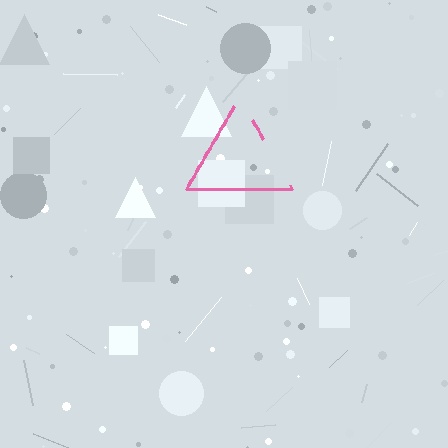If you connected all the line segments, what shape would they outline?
They would outline a triangle.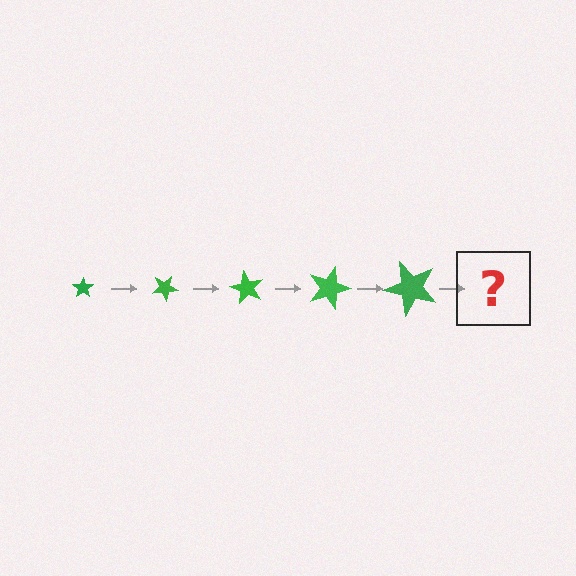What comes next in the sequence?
The next element should be a star, larger than the previous one and rotated 150 degrees from the start.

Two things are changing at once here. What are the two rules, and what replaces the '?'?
The two rules are that the star grows larger each step and it rotates 30 degrees each step. The '?' should be a star, larger than the previous one and rotated 150 degrees from the start.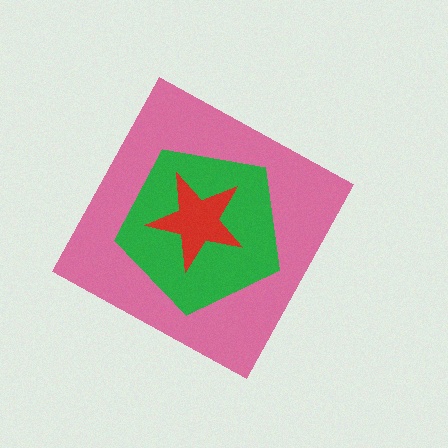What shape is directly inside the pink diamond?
The green pentagon.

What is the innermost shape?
The red star.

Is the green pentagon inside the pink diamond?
Yes.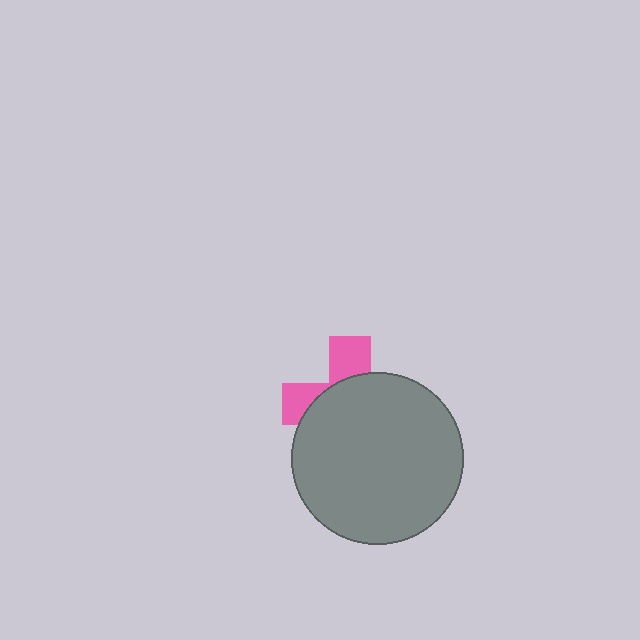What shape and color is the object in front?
The object in front is a gray circle.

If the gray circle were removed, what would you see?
You would see the complete pink cross.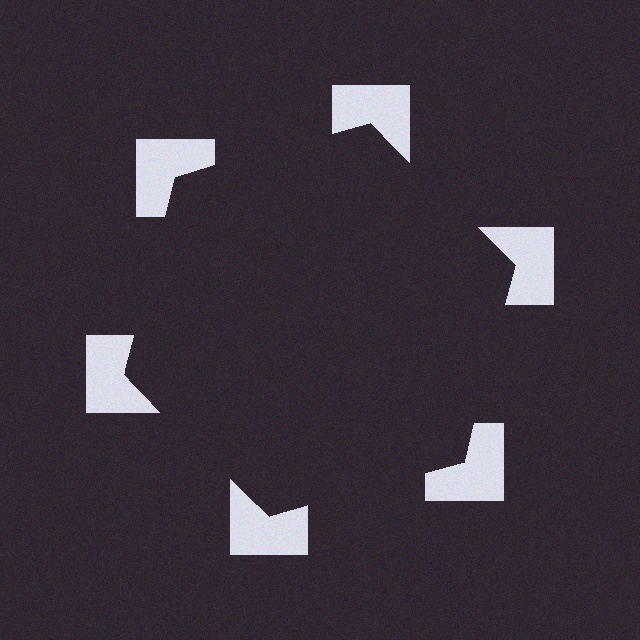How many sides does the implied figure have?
6 sides.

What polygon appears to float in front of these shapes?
An illusory hexagon — its edges are inferred from the aligned wedge cuts in the notched squares, not physically drawn.